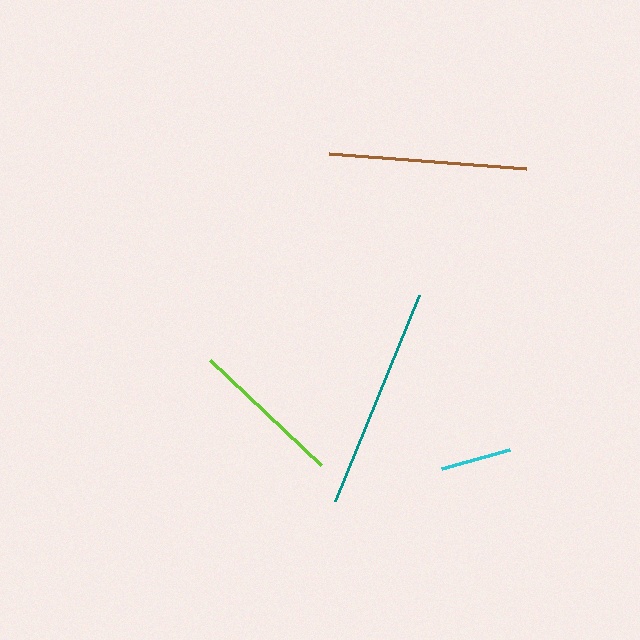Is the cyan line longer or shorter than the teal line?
The teal line is longer than the cyan line.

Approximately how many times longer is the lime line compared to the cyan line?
The lime line is approximately 2.2 times the length of the cyan line.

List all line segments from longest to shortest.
From longest to shortest: teal, brown, lime, cyan.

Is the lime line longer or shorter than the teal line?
The teal line is longer than the lime line.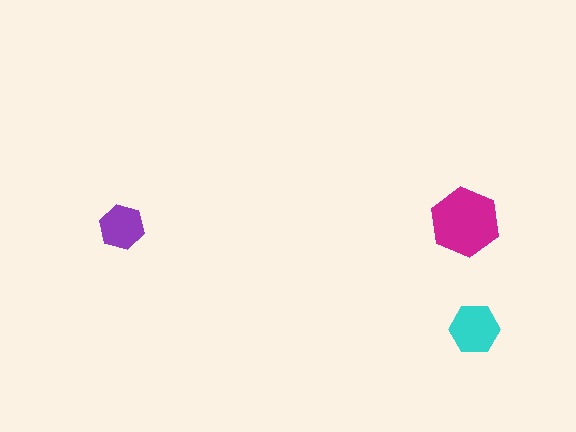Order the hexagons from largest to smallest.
the magenta one, the cyan one, the purple one.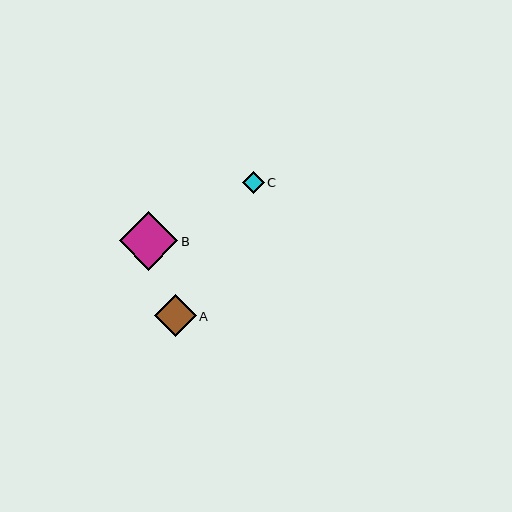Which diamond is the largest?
Diamond B is the largest with a size of approximately 58 pixels.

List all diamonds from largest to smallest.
From largest to smallest: B, A, C.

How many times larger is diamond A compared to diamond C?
Diamond A is approximately 1.9 times the size of diamond C.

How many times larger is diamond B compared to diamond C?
Diamond B is approximately 2.7 times the size of diamond C.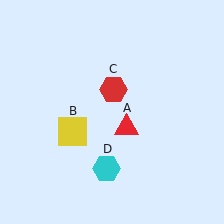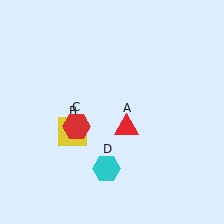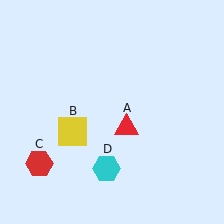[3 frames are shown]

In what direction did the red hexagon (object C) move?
The red hexagon (object C) moved down and to the left.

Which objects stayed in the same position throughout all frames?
Red triangle (object A) and yellow square (object B) and cyan hexagon (object D) remained stationary.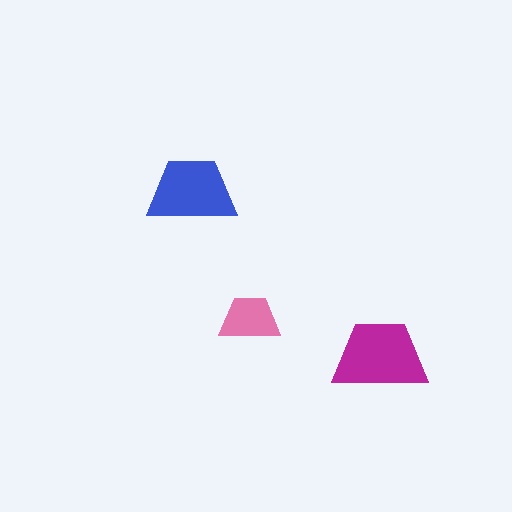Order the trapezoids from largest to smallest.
the magenta one, the blue one, the pink one.